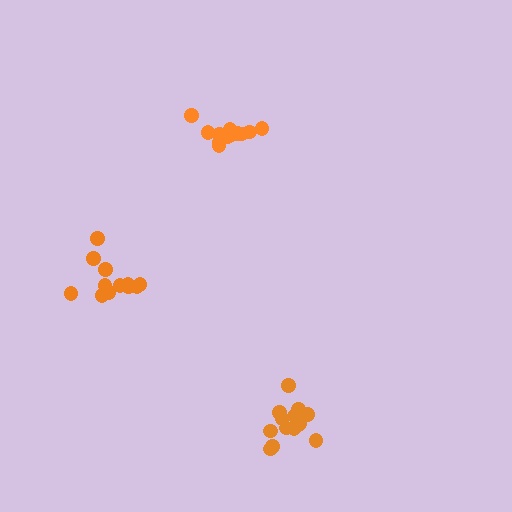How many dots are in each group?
Group 1: 14 dots, Group 2: 14 dots, Group 3: 13 dots (41 total).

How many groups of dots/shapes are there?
There are 3 groups.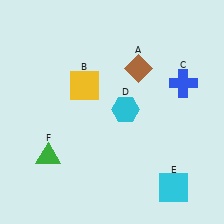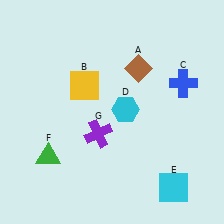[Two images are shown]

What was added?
A purple cross (G) was added in Image 2.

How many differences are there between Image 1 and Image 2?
There is 1 difference between the two images.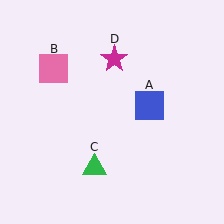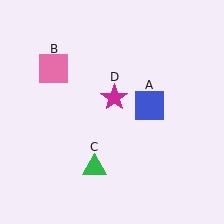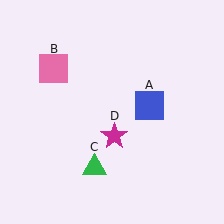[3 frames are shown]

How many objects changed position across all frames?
1 object changed position: magenta star (object D).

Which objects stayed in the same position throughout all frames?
Blue square (object A) and pink square (object B) and green triangle (object C) remained stationary.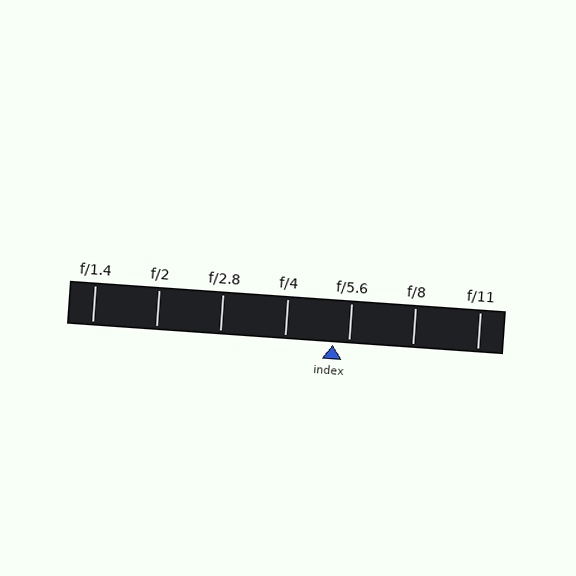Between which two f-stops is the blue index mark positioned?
The index mark is between f/4 and f/5.6.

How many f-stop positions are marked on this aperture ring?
There are 7 f-stop positions marked.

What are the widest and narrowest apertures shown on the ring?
The widest aperture shown is f/1.4 and the narrowest is f/11.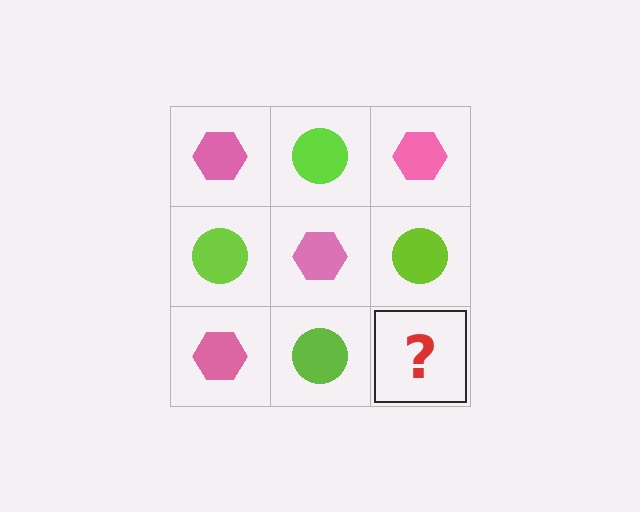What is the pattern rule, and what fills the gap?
The rule is that it alternates pink hexagon and lime circle in a checkerboard pattern. The gap should be filled with a pink hexagon.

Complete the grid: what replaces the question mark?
The question mark should be replaced with a pink hexagon.